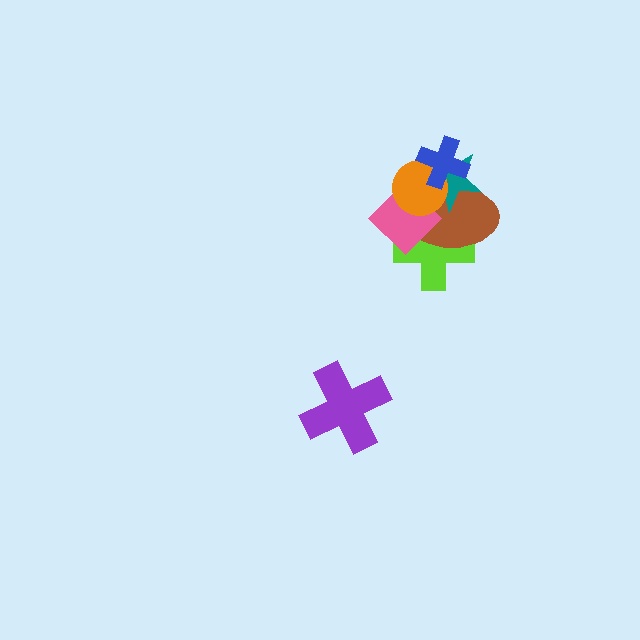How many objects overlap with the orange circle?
4 objects overlap with the orange circle.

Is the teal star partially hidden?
Yes, it is partially covered by another shape.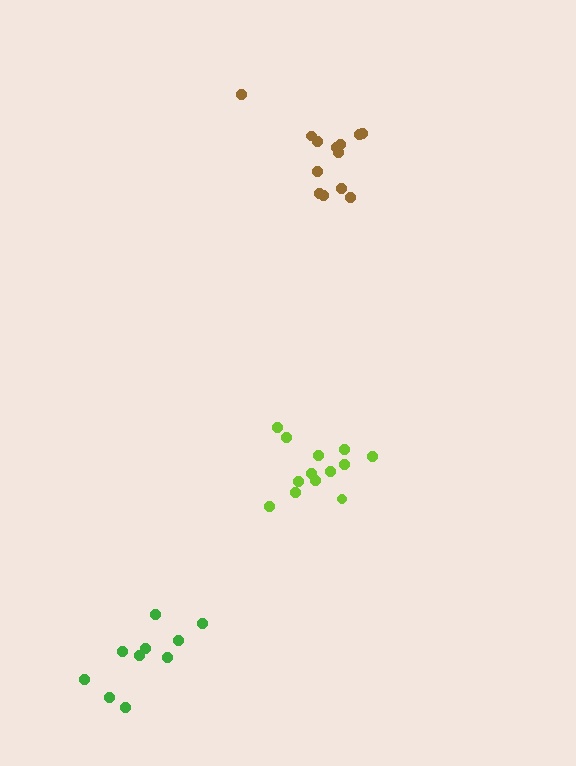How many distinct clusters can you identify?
There are 3 distinct clusters.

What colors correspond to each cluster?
The clusters are colored: lime, brown, green.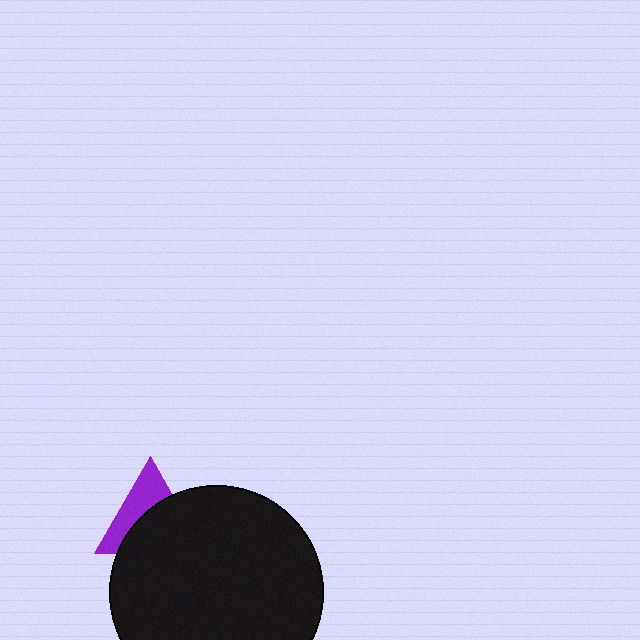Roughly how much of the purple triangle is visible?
A small part of it is visible (roughly 44%).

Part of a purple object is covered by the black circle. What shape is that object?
It is a triangle.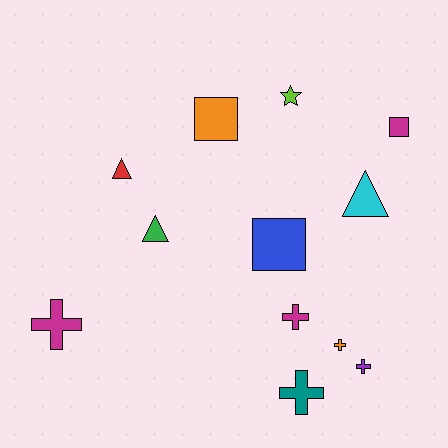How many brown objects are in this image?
There are no brown objects.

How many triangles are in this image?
There are 3 triangles.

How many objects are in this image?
There are 12 objects.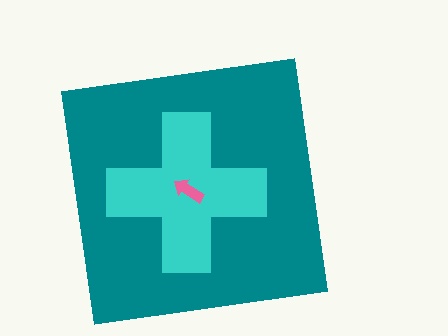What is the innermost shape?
The pink arrow.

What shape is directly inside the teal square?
The cyan cross.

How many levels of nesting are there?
3.